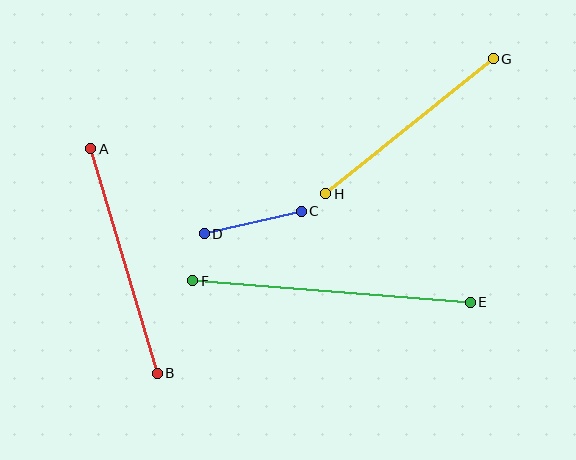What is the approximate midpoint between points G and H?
The midpoint is at approximately (409, 126) pixels.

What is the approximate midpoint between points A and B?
The midpoint is at approximately (124, 261) pixels.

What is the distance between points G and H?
The distance is approximately 215 pixels.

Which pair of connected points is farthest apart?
Points E and F are farthest apart.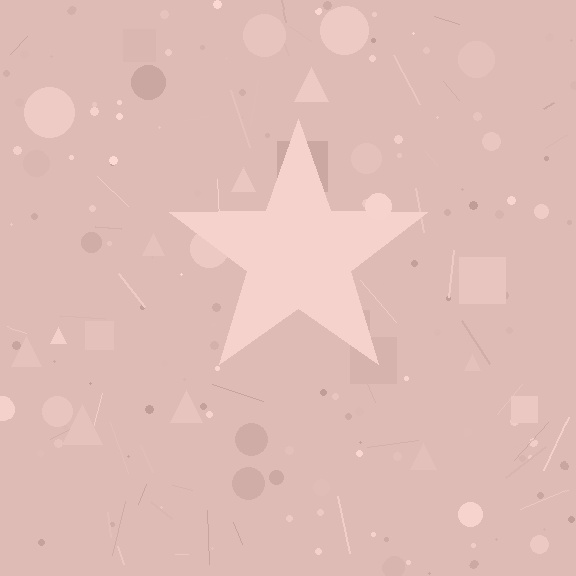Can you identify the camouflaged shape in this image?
The camouflaged shape is a star.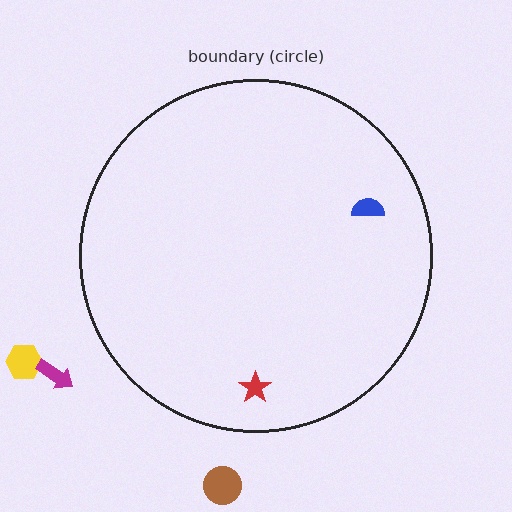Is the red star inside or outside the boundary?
Inside.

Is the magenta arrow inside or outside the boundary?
Outside.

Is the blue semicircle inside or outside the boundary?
Inside.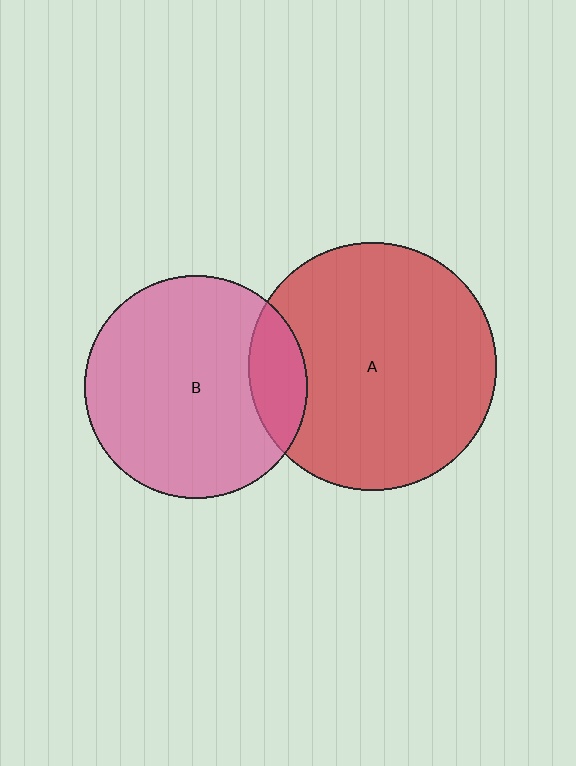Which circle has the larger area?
Circle A (red).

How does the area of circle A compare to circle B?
Approximately 1.2 times.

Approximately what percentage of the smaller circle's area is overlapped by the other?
Approximately 15%.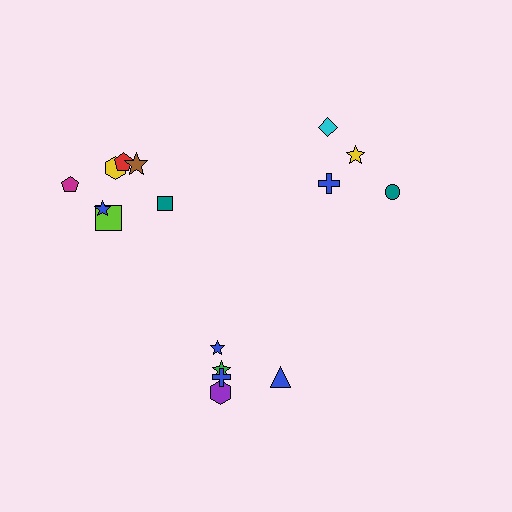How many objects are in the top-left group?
There are 7 objects.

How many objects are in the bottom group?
There are 5 objects.